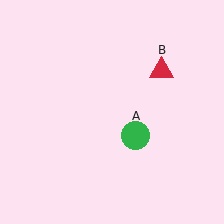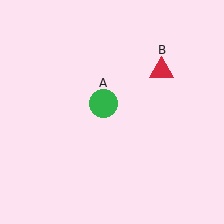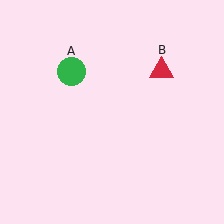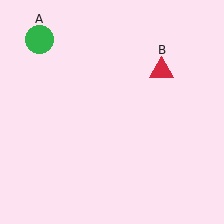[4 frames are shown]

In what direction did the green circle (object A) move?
The green circle (object A) moved up and to the left.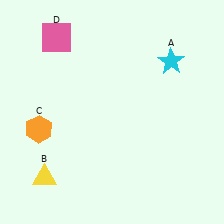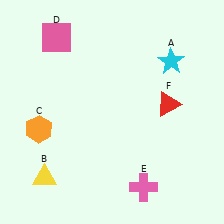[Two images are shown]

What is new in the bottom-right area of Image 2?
A pink cross (E) was added in the bottom-right area of Image 2.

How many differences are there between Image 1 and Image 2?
There are 2 differences between the two images.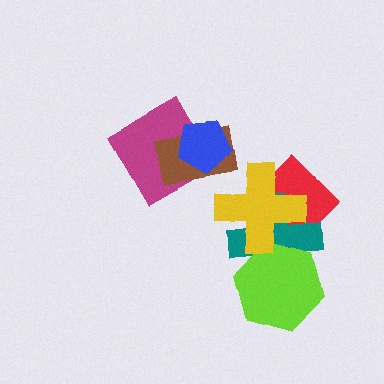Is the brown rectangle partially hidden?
Yes, it is partially covered by another shape.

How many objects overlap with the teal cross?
3 objects overlap with the teal cross.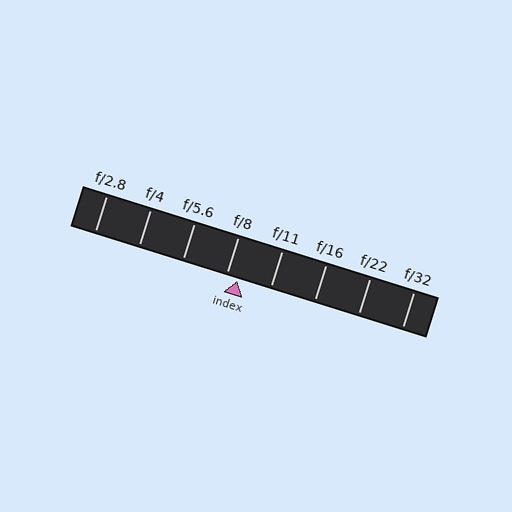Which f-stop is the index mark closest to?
The index mark is closest to f/8.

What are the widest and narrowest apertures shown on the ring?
The widest aperture shown is f/2.8 and the narrowest is f/32.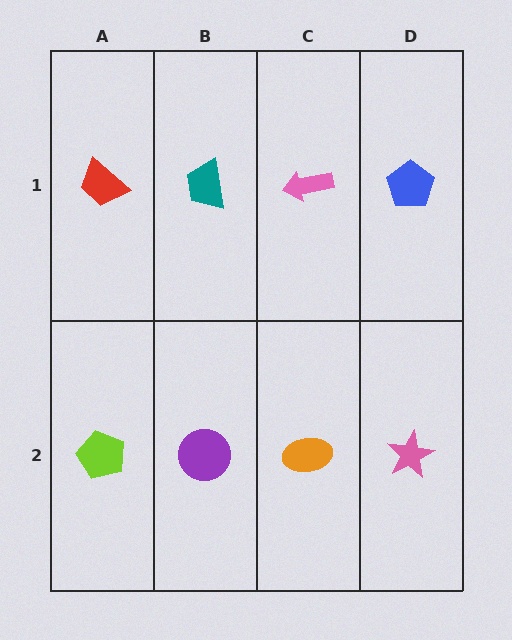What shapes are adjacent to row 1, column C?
An orange ellipse (row 2, column C), a teal trapezoid (row 1, column B), a blue pentagon (row 1, column D).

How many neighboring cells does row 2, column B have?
3.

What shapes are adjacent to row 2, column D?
A blue pentagon (row 1, column D), an orange ellipse (row 2, column C).